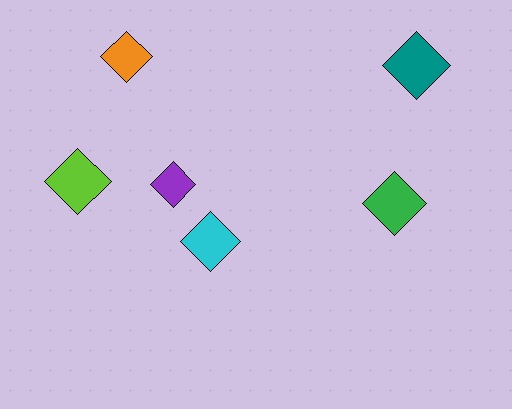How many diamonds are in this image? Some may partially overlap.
There are 6 diamonds.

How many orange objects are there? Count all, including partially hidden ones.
There is 1 orange object.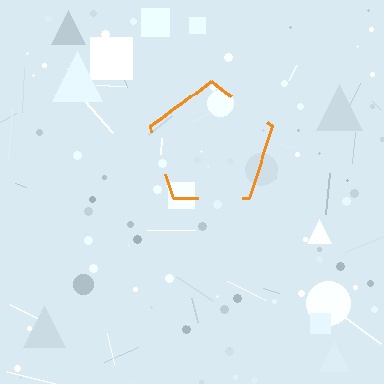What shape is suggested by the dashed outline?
The dashed outline suggests a pentagon.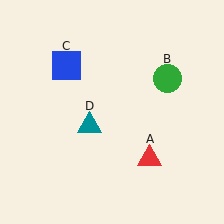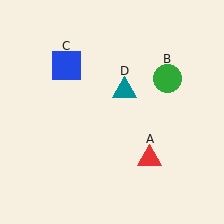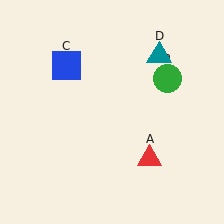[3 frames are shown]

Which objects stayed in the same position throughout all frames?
Red triangle (object A) and green circle (object B) and blue square (object C) remained stationary.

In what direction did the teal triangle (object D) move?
The teal triangle (object D) moved up and to the right.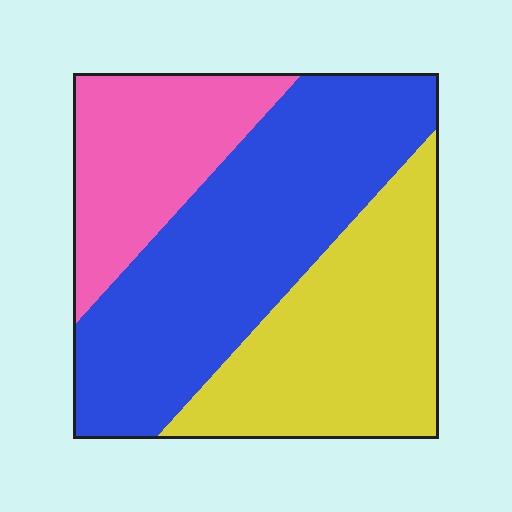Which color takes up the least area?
Pink, at roughly 20%.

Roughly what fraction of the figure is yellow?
Yellow takes up between a quarter and a half of the figure.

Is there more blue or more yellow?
Blue.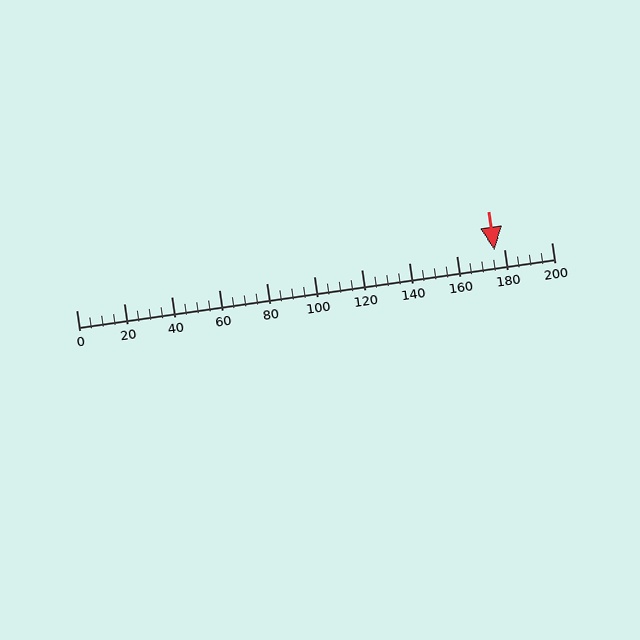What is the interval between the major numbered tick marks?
The major tick marks are spaced 20 units apart.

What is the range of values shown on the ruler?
The ruler shows values from 0 to 200.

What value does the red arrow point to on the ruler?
The red arrow points to approximately 176.